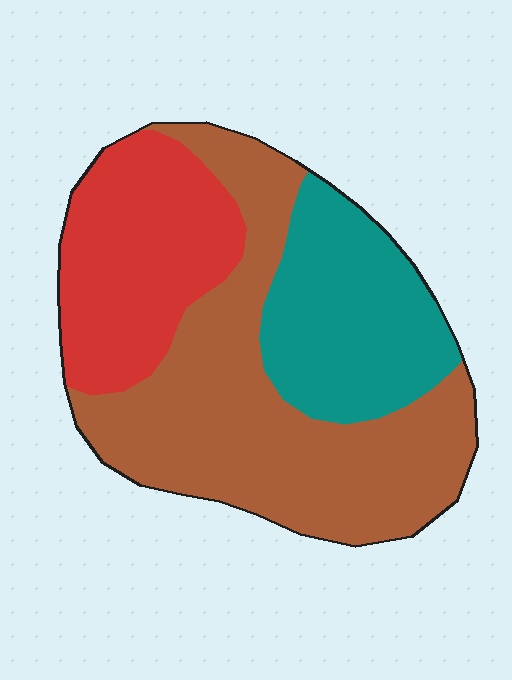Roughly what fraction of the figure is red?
Red covers about 25% of the figure.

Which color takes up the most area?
Brown, at roughly 50%.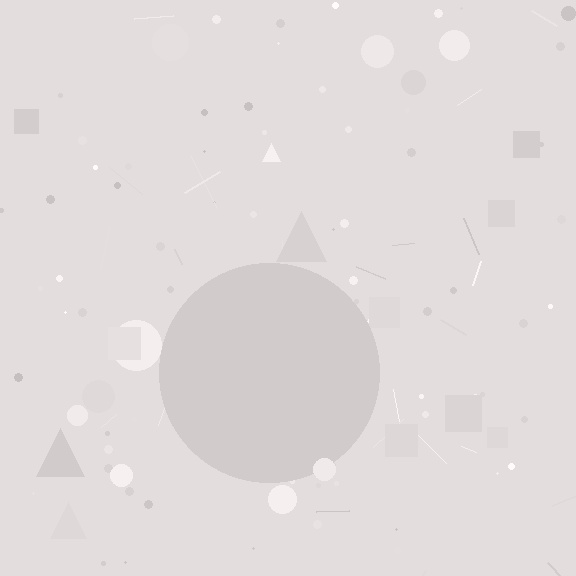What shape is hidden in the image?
A circle is hidden in the image.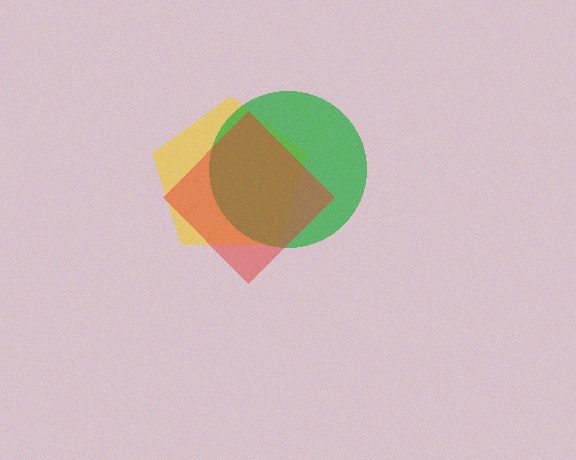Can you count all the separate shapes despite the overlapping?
Yes, there are 3 separate shapes.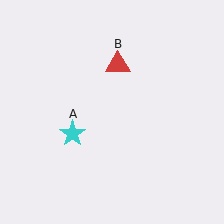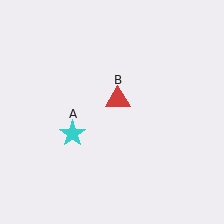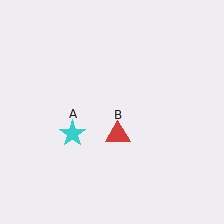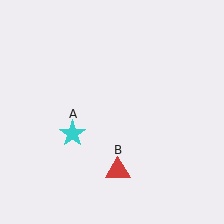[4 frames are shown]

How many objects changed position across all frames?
1 object changed position: red triangle (object B).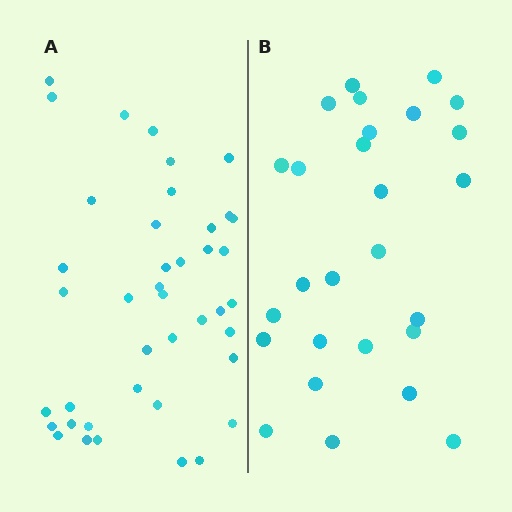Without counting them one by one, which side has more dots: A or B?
Region A (the left region) has more dots.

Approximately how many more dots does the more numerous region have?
Region A has approximately 15 more dots than region B.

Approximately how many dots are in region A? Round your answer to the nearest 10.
About 40 dots. (The exact count is 41, which rounds to 40.)